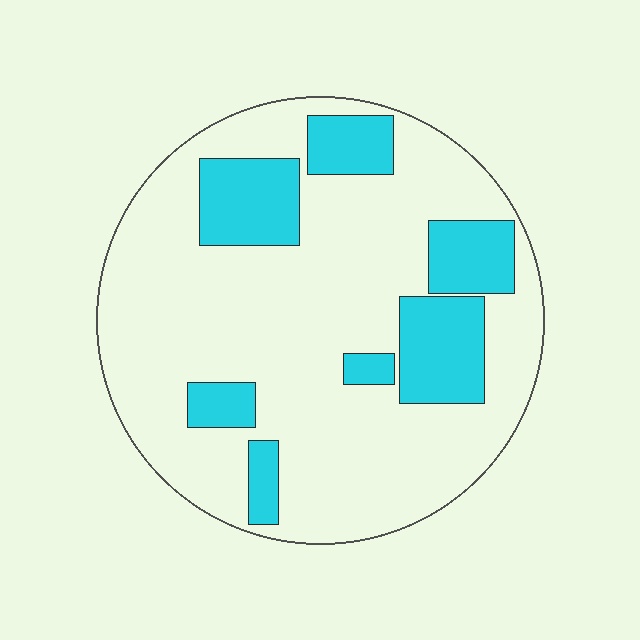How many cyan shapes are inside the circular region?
7.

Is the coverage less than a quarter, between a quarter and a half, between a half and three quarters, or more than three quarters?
Less than a quarter.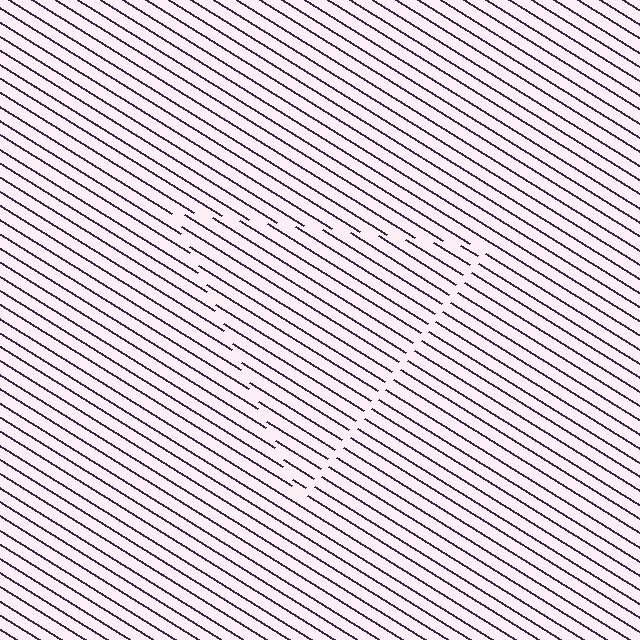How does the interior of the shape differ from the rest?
The interior of the shape contains the same grating, shifted by half a period — the contour is defined by the phase discontinuity where line-ends from the inner and outer gratings abut.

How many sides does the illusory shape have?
3 sides — the line-ends trace a triangle.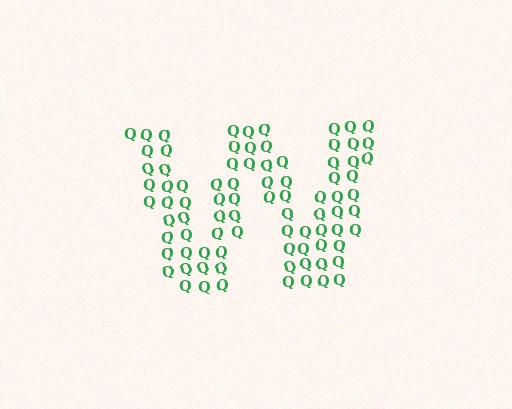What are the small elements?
The small elements are letter Q's.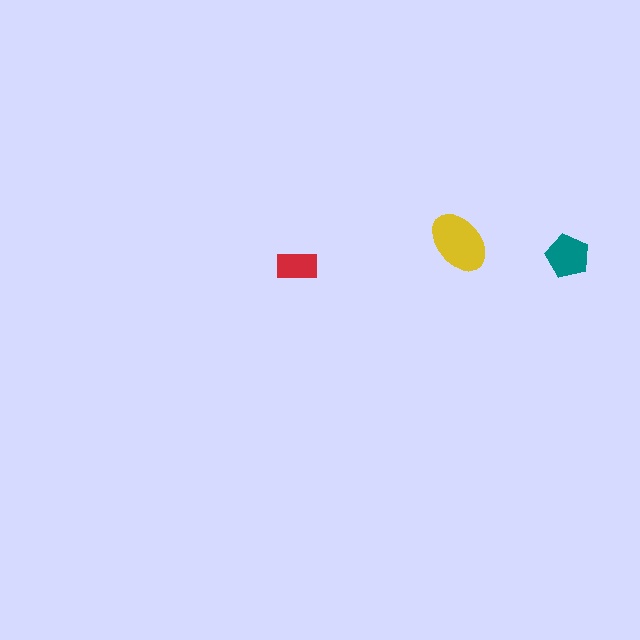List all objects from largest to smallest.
The yellow ellipse, the teal pentagon, the red rectangle.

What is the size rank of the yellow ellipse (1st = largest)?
1st.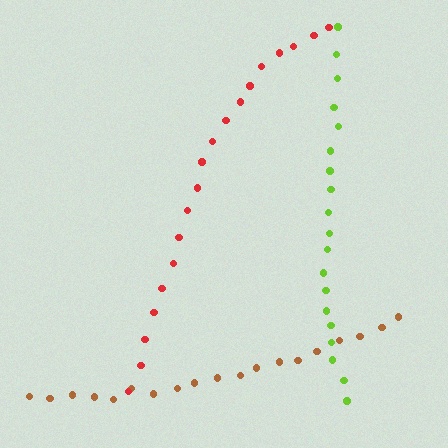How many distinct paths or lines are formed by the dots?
There are 3 distinct paths.